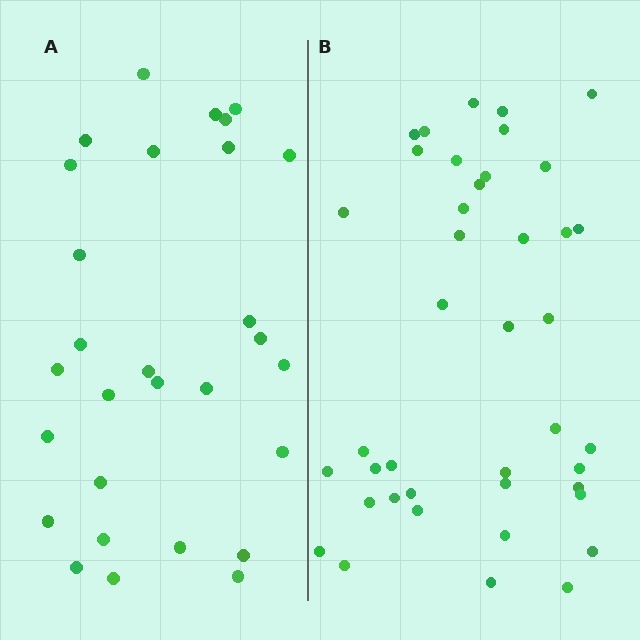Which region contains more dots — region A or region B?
Region B (the right region) has more dots.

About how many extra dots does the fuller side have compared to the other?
Region B has roughly 12 or so more dots than region A.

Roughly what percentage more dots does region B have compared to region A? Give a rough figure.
About 40% more.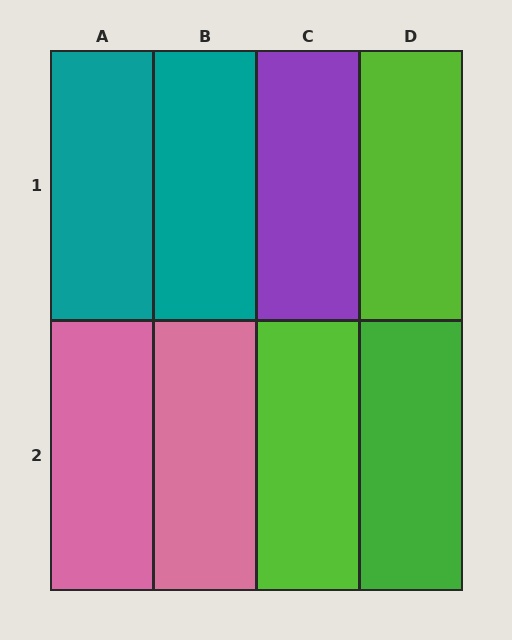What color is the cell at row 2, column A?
Pink.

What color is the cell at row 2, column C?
Lime.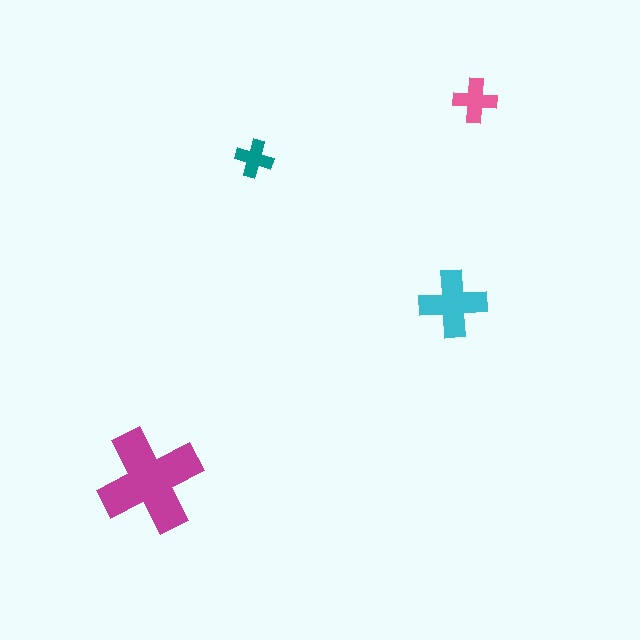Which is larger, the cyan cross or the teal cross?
The cyan one.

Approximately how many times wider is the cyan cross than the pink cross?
About 1.5 times wider.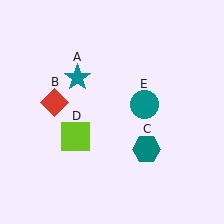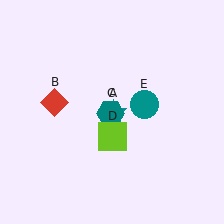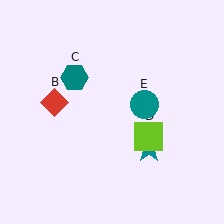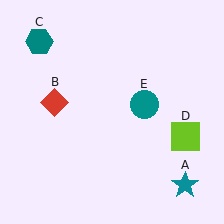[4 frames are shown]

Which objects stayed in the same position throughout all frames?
Red diamond (object B) and teal circle (object E) remained stationary.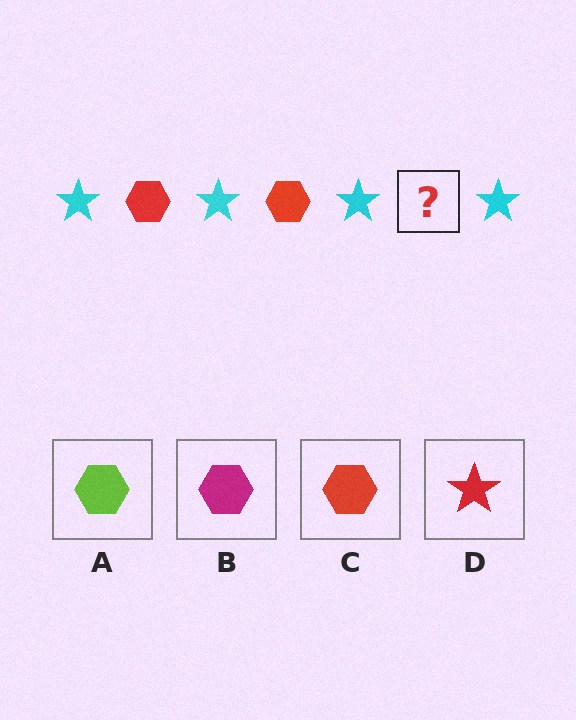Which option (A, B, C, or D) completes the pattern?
C.